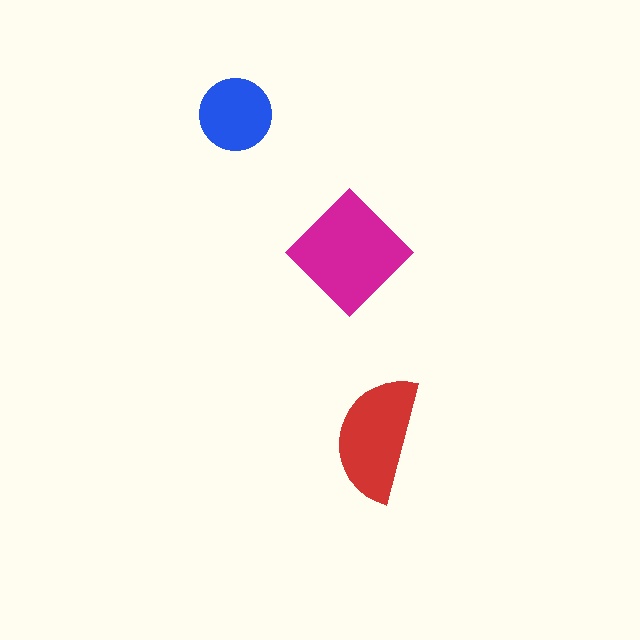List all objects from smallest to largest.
The blue circle, the red semicircle, the magenta diamond.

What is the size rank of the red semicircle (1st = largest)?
2nd.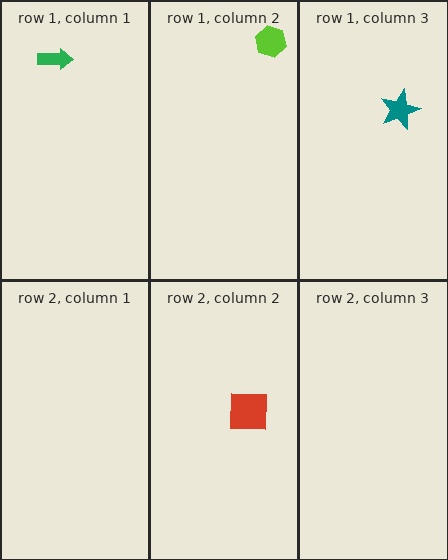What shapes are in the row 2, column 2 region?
The red square.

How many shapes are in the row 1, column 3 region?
1.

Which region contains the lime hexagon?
The row 1, column 2 region.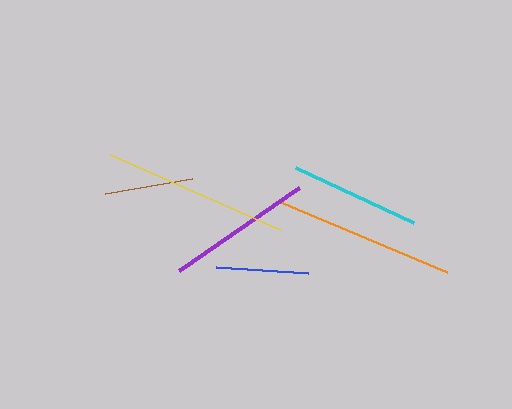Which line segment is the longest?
The yellow line is the longest at approximately 186 pixels.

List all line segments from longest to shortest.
From longest to shortest: yellow, orange, purple, cyan, blue, brown.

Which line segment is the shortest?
The brown line is the shortest at approximately 88 pixels.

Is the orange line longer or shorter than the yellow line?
The yellow line is longer than the orange line.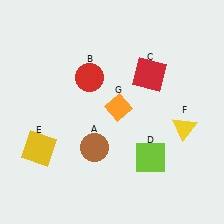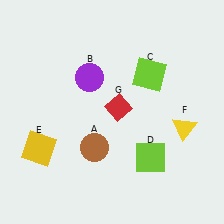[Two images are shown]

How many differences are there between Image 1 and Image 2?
There are 3 differences between the two images.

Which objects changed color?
B changed from red to purple. C changed from red to lime. G changed from orange to red.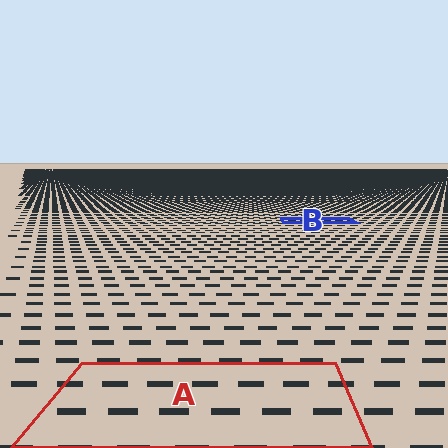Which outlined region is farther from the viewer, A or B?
Region B is farther from the viewer — the texture elements inside it appear smaller and more densely packed.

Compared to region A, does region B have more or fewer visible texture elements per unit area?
Region B has more texture elements per unit area — they are packed more densely because it is farther away.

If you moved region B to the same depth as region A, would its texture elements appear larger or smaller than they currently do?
They would appear larger. At a closer depth, the same texture elements are projected at a bigger on-screen size.